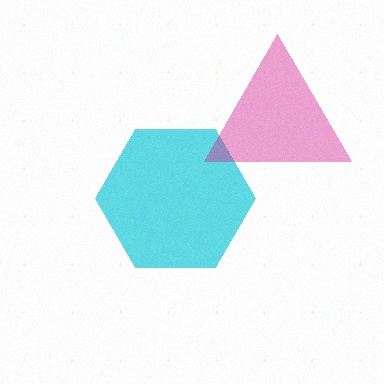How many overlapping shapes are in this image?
There are 2 overlapping shapes in the image.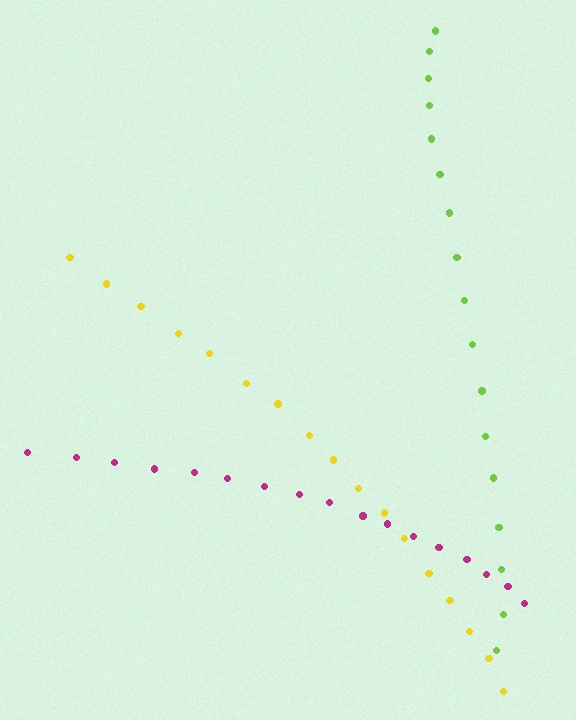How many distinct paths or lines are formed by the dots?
There are 3 distinct paths.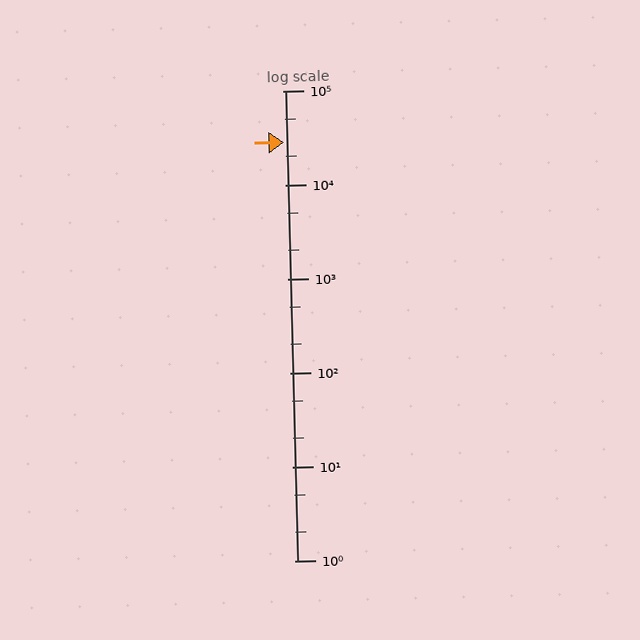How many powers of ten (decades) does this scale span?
The scale spans 5 decades, from 1 to 100000.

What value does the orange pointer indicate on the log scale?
The pointer indicates approximately 28000.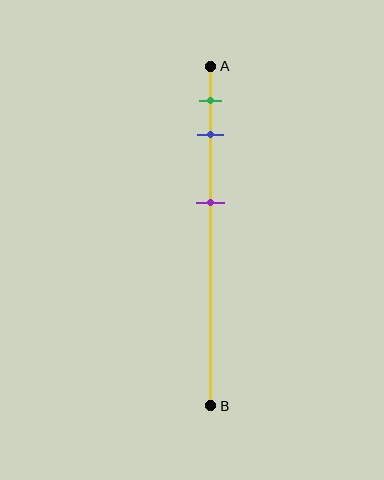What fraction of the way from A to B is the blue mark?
The blue mark is approximately 20% (0.2) of the way from A to B.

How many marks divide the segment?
There are 3 marks dividing the segment.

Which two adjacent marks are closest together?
The green and blue marks are the closest adjacent pair.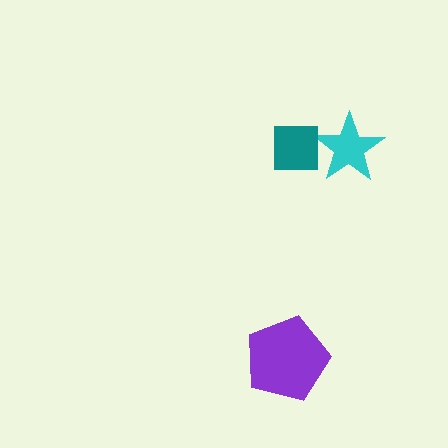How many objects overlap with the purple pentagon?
0 objects overlap with the purple pentagon.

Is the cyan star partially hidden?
Yes, it is partially covered by another shape.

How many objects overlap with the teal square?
1 object overlaps with the teal square.